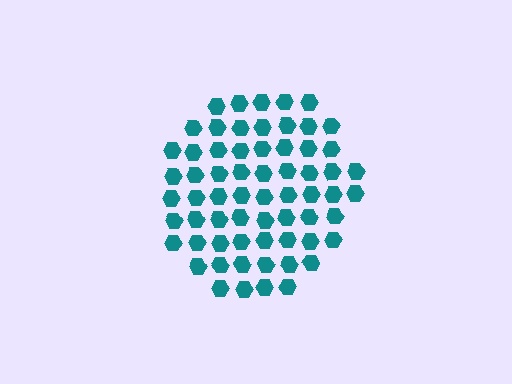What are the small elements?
The small elements are hexagons.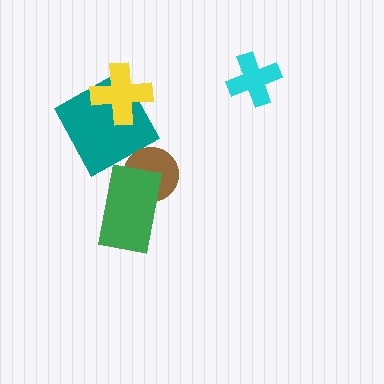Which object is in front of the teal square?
The yellow cross is in front of the teal square.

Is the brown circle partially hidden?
Yes, it is partially covered by another shape.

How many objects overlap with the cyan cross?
0 objects overlap with the cyan cross.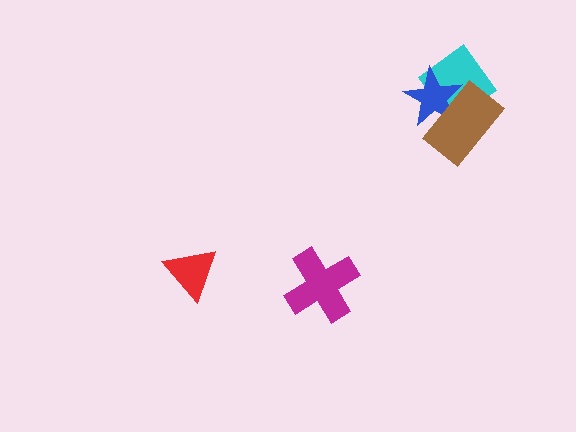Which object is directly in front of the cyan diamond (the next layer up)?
The blue star is directly in front of the cyan diamond.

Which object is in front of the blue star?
The brown rectangle is in front of the blue star.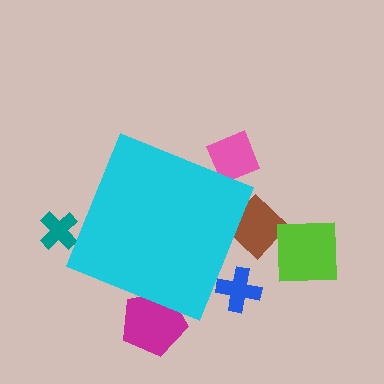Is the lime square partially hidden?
No, the lime square is fully visible.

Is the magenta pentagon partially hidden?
Yes, the magenta pentagon is partially hidden behind the cyan diamond.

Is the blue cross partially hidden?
Yes, the blue cross is partially hidden behind the cyan diamond.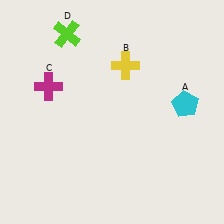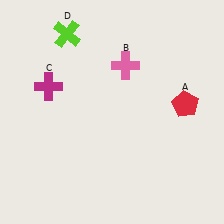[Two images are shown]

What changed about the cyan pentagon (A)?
In Image 1, A is cyan. In Image 2, it changed to red.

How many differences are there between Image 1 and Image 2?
There are 2 differences between the two images.